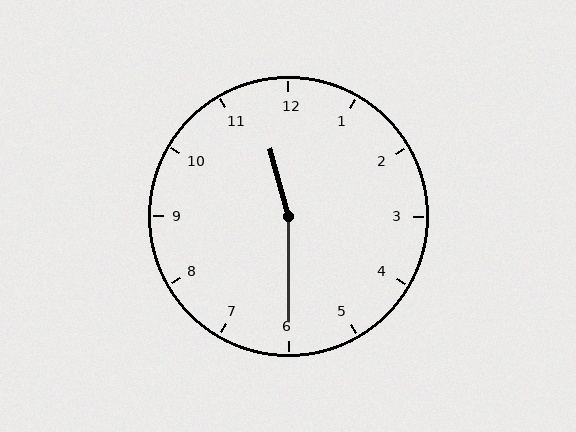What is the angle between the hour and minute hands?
Approximately 165 degrees.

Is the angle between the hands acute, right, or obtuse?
It is obtuse.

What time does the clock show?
11:30.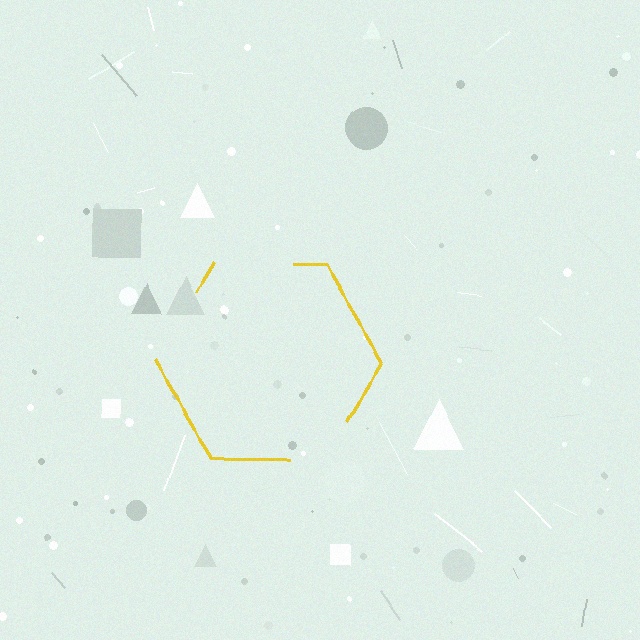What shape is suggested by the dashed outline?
The dashed outline suggests a hexagon.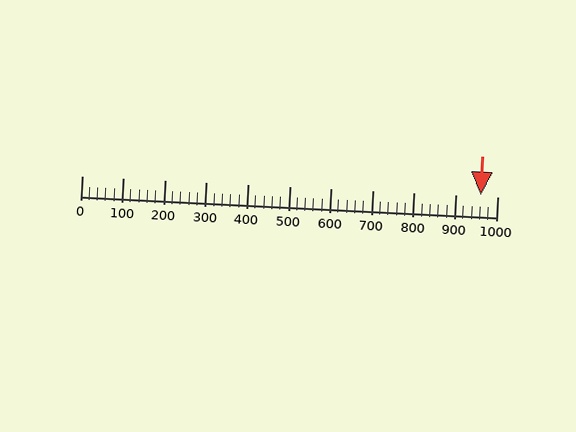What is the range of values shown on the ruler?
The ruler shows values from 0 to 1000.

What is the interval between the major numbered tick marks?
The major tick marks are spaced 100 units apart.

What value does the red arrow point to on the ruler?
The red arrow points to approximately 960.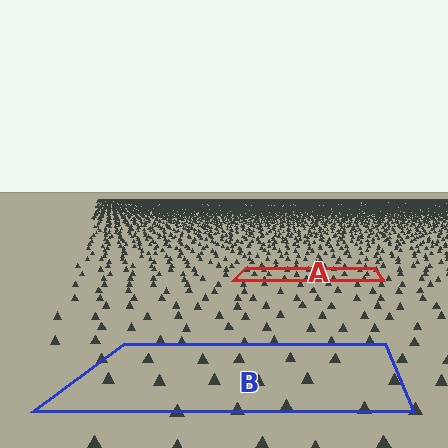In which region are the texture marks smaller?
The texture marks are smaller in region A, because it is farther away.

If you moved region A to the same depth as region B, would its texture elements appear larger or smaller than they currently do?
They would appear larger. At a closer depth, the same texture elements are projected at a bigger on-screen size.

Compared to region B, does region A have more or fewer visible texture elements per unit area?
Region A has more texture elements per unit area — they are packed more densely because it is farther away.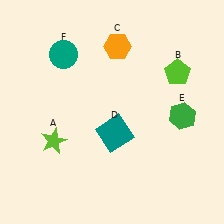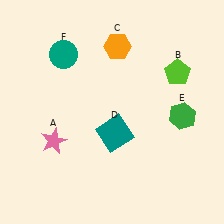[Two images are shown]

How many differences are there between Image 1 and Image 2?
There is 1 difference between the two images.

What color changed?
The star (A) changed from lime in Image 1 to pink in Image 2.